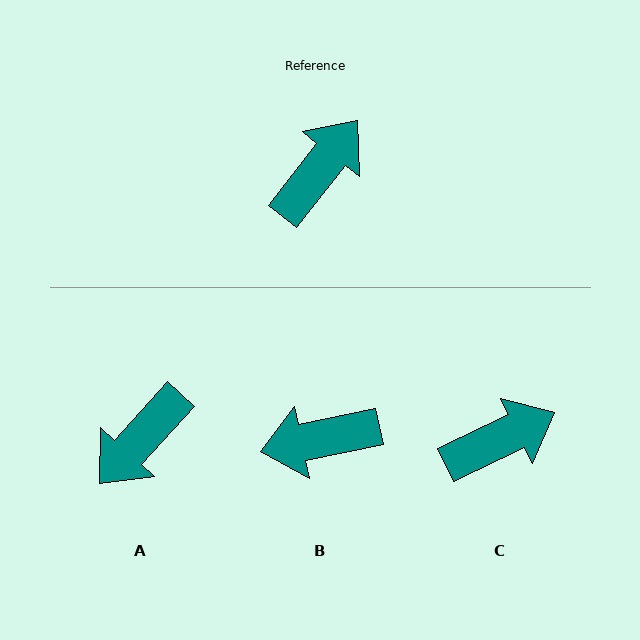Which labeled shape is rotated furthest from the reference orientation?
A, about 176 degrees away.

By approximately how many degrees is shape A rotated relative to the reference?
Approximately 176 degrees counter-clockwise.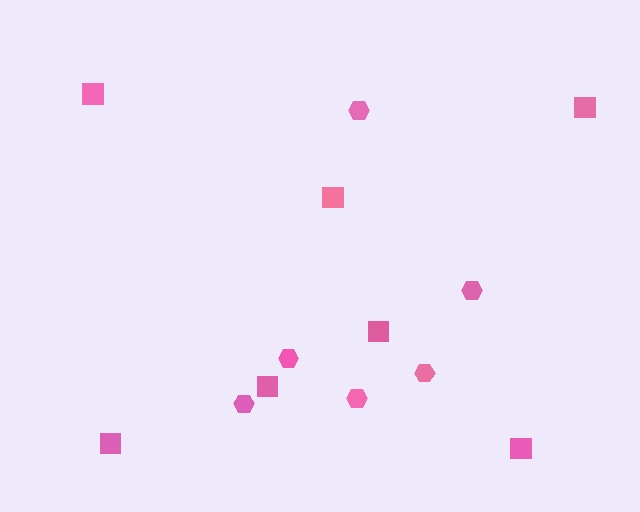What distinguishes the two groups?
There are 2 groups: one group of squares (7) and one group of hexagons (6).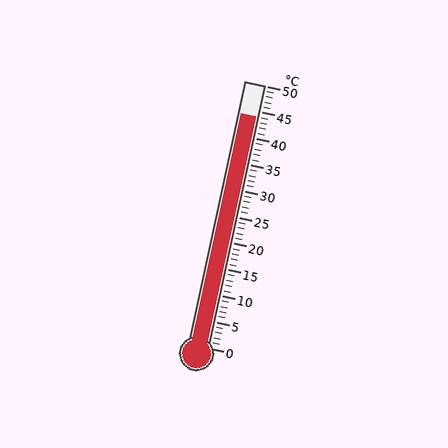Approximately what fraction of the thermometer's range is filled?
The thermometer is filled to approximately 90% of its range.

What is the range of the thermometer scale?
The thermometer scale ranges from 0°C to 50°C.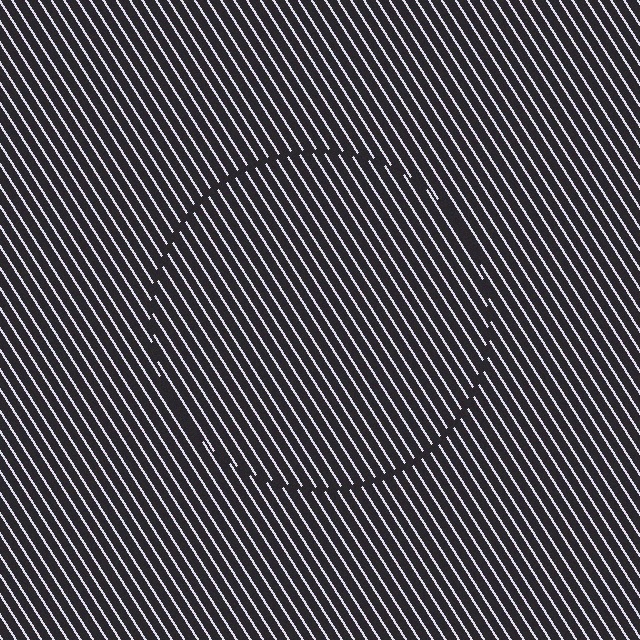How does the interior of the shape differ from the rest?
The interior of the shape contains the same grating, shifted by half a period — the contour is defined by the phase discontinuity where line-ends from the inner and outer gratings abut.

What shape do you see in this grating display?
An illusory circle. The interior of the shape contains the same grating, shifted by half a period — the contour is defined by the phase discontinuity where line-ends from the inner and outer gratings abut.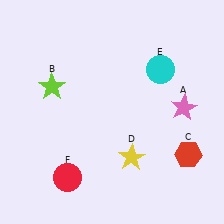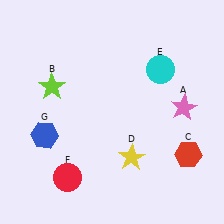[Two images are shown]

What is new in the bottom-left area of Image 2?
A blue hexagon (G) was added in the bottom-left area of Image 2.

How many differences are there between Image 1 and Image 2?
There is 1 difference between the two images.